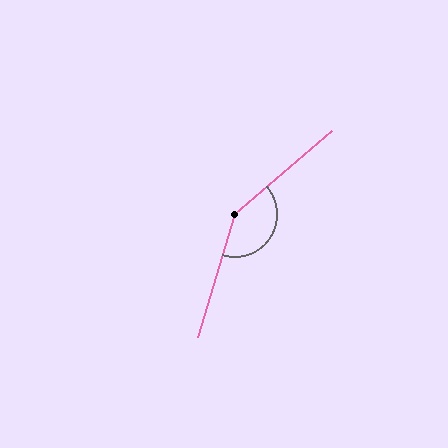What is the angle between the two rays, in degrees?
Approximately 147 degrees.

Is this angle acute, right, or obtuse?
It is obtuse.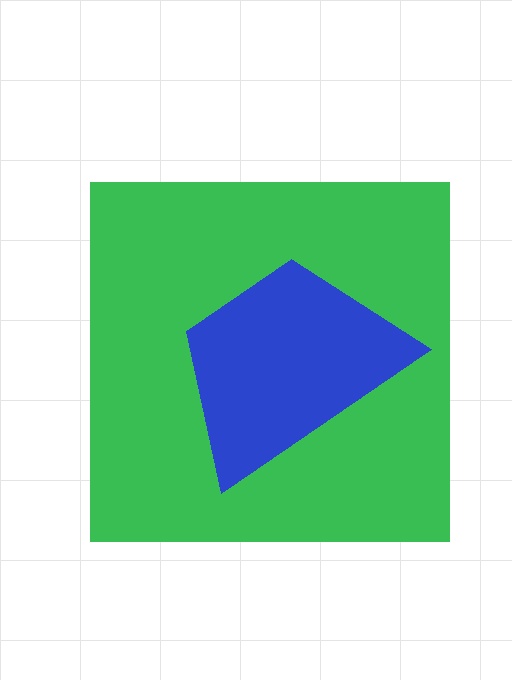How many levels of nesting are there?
2.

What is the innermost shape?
The blue trapezoid.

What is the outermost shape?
The green square.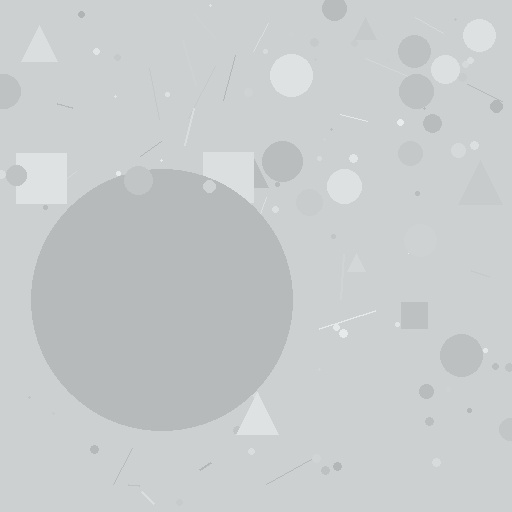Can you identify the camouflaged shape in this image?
The camouflaged shape is a circle.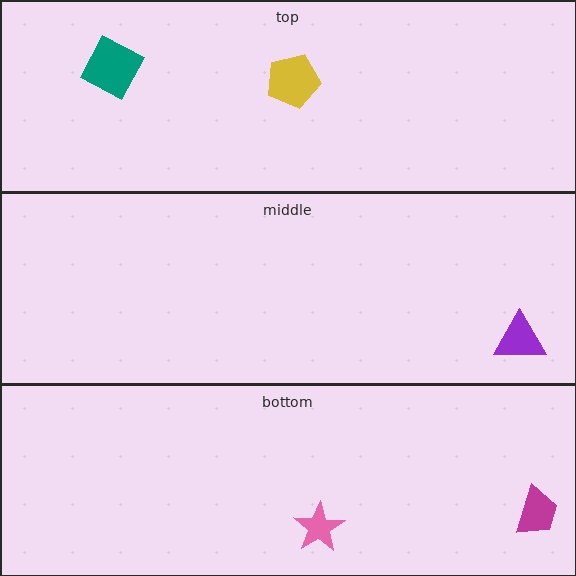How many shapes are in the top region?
2.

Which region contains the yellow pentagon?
The top region.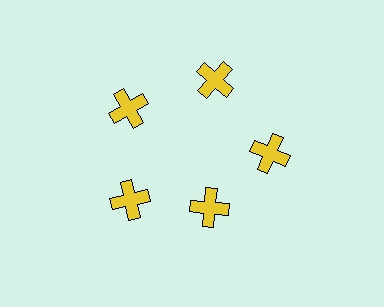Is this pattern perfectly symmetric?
No. The 5 yellow crosses are arranged in a ring, but one element near the 5 o'clock position is pulled inward toward the center, breaking the 5-fold rotational symmetry.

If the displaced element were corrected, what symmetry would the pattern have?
It would have 5-fold rotational symmetry — the pattern would map onto itself every 72 degrees.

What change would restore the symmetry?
The symmetry would be restored by moving it outward, back onto the ring so that all 5 crosses sit at equal angles and equal distance from the center.